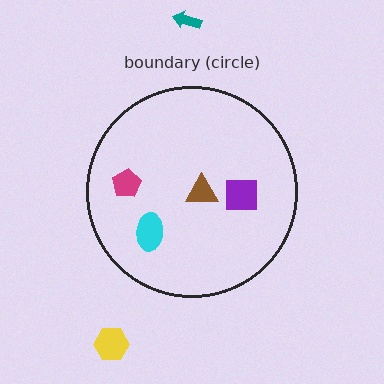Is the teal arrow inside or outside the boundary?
Outside.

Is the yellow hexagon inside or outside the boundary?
Outside.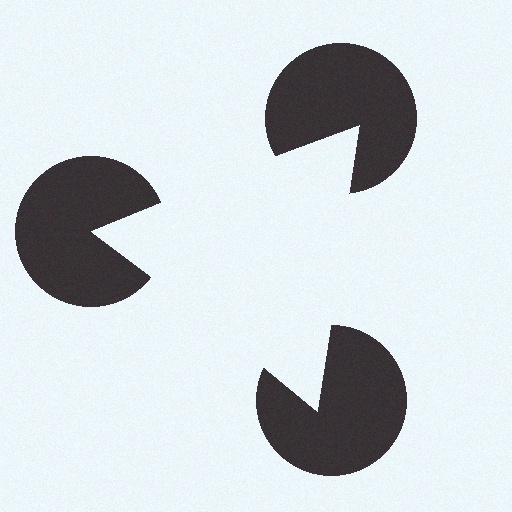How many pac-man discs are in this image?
There are 3 — one at each vertex of the illusory triangle.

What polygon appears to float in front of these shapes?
An illusory triangle — its edges are inferred from the aligned wedge cuts in the pac-man discs, not physically drawn.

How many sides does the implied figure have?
3 sides.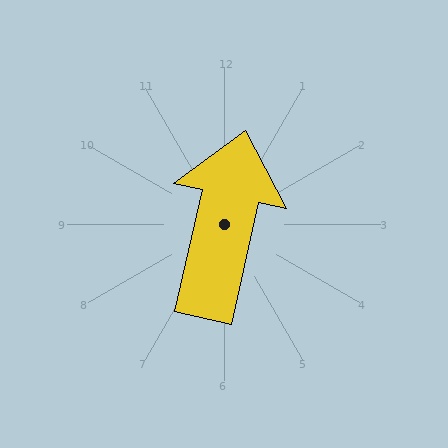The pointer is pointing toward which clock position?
Roughly 12 o'clock.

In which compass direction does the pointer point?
North.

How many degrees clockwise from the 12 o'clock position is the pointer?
Approximately 13 degrees.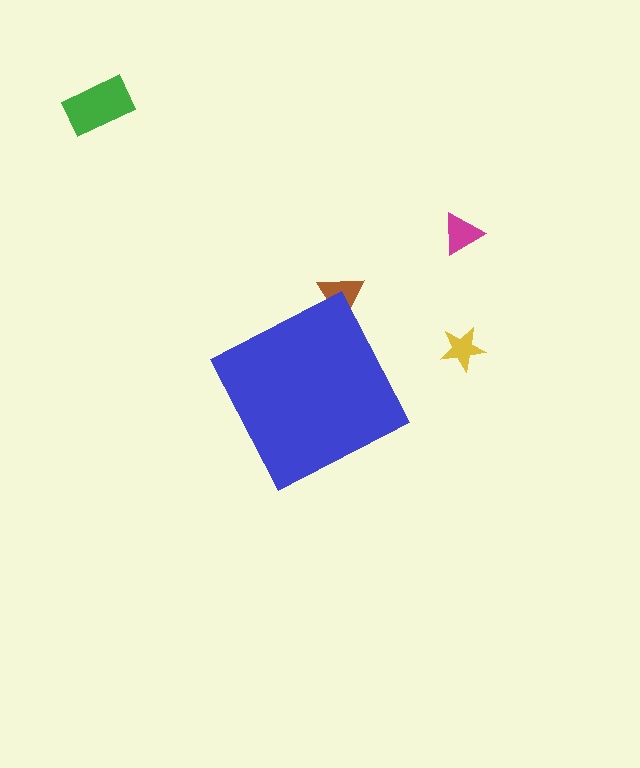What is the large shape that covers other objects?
A blue diamond.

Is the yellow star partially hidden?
No, the yellow star is fully visible.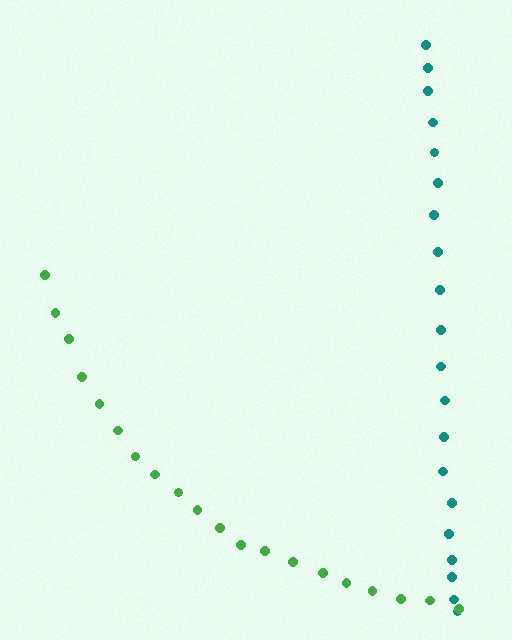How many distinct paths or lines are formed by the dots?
There are 2 distinct paths.